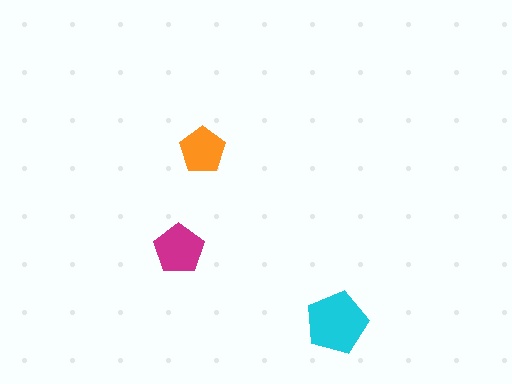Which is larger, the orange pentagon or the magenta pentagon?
The magenta one.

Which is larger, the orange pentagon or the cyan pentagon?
The cyan one.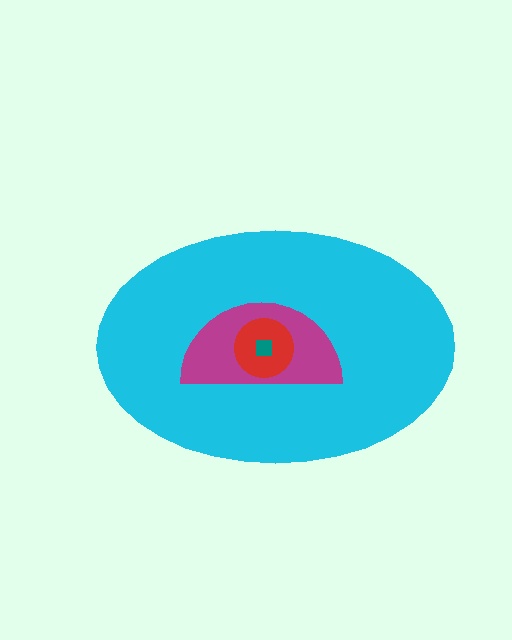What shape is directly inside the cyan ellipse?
The magenta semicircle.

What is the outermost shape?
The cyan ellipse.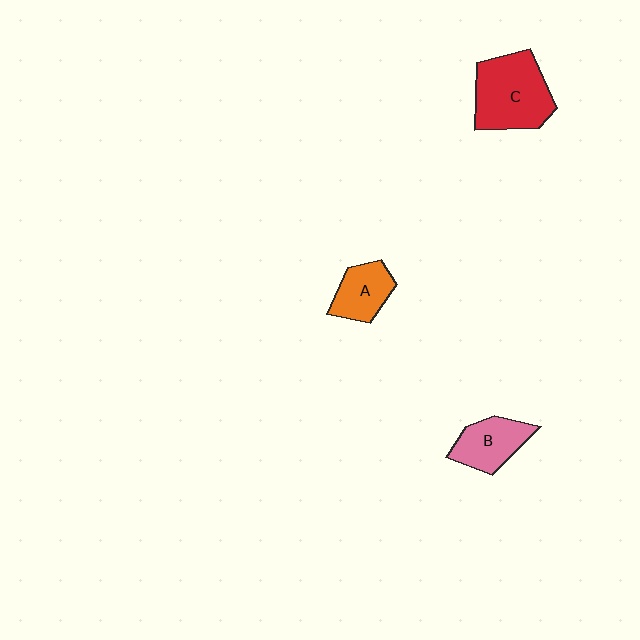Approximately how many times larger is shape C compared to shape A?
Approximately 1.9 times.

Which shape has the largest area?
Shape C (red).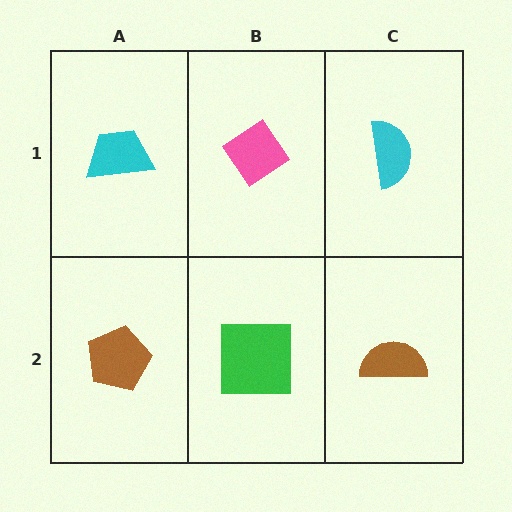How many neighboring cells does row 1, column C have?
2.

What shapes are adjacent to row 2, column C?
A cyan semicircle (row 1, column C), a green square (row 2, column B).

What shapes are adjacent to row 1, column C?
A brown semicircle (row 2, column C), a pink diamond (row 1, column B).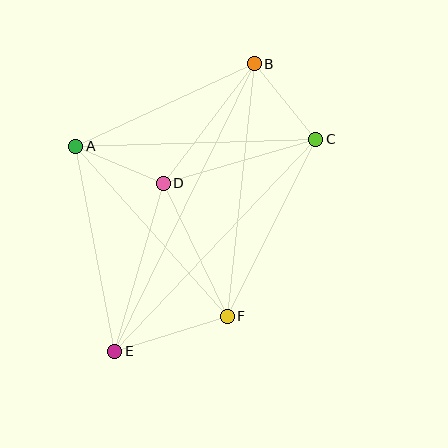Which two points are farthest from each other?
Points B and E are farthest from each other.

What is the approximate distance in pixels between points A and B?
The distance between A and B is approximately 197 pixels.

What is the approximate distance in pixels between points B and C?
The distance between B and C is approximately 98 pixels.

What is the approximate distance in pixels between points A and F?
The distance between A and F is approximately 227 pixels.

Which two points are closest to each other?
Points A and D are closest to each other.